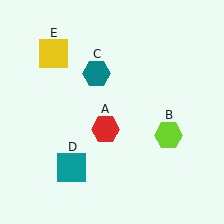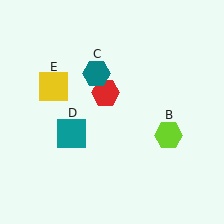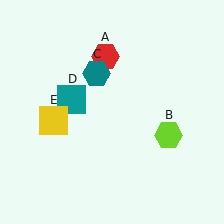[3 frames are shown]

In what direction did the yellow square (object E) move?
The yellow square (object E) moved down.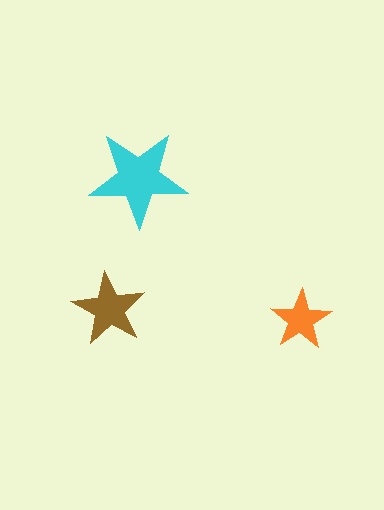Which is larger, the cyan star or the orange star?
The cyan one.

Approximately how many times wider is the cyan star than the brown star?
About 1.5 times wider.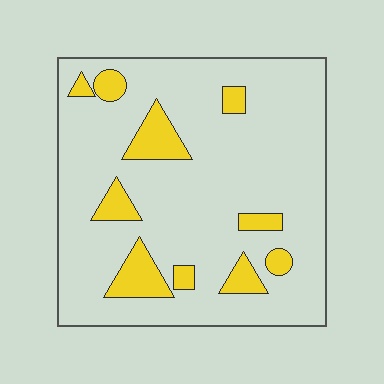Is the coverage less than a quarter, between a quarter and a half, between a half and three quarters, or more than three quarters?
Less than a quarter.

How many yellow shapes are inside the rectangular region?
10.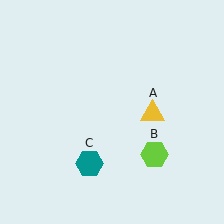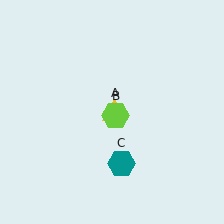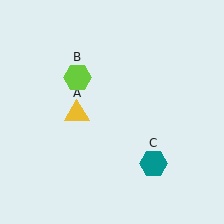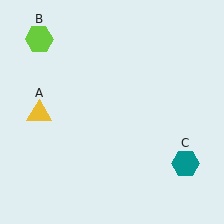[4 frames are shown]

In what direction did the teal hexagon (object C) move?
The teal hexagon (object C) moved right.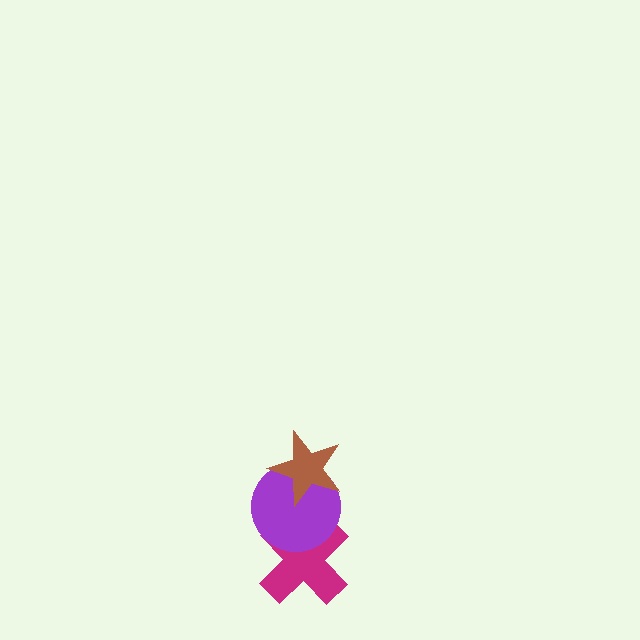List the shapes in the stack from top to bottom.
From top to bottom: the brown star, the purple circle, the magenta cross.